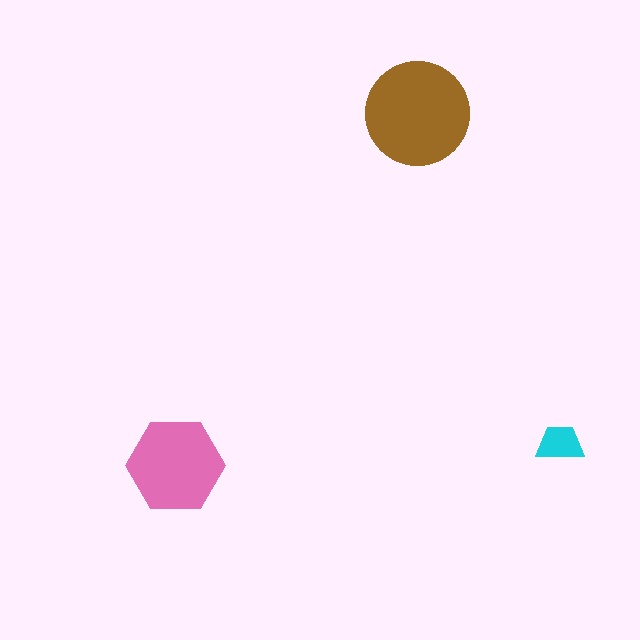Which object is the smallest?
The cyan trapezoid.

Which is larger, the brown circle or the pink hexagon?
The brown circle.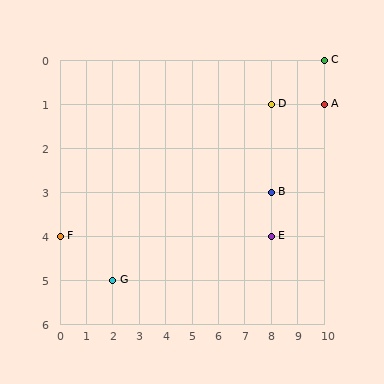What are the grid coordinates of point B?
Point B is at grid coordinates (8, 3).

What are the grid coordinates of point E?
Point E is at grid coordinates (8, 4).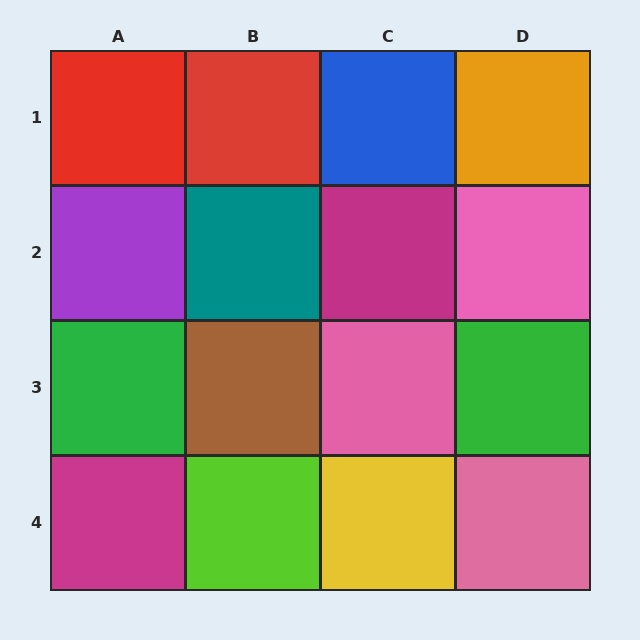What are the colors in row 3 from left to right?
Green, brown, pink, green.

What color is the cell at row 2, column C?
Magenta.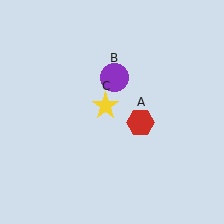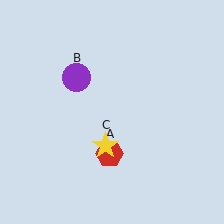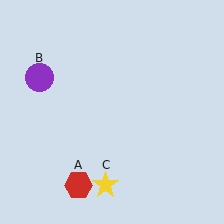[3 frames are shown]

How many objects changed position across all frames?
3 objects changed position: red hexagon (object A), purple circle (object B), yellow star (object C).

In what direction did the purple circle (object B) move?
The purple circle (object B) moved left.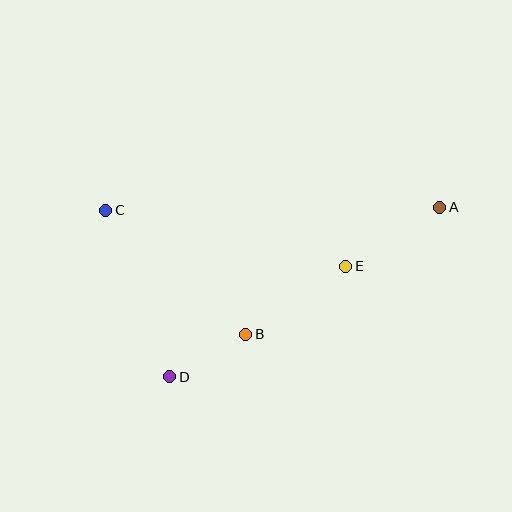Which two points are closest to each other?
Points B and D are closest to each other.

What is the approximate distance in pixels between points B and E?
The distance between B and E is approximately 121 pixels.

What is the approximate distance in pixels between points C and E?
The distance between C and E is approximately 246 pixels.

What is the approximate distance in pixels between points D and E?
The distance between D and E is approximately 208 pixels.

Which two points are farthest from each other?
Points A and C are farthest from each other.